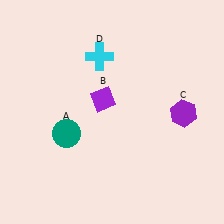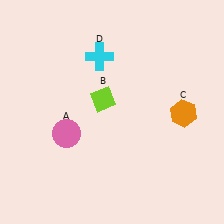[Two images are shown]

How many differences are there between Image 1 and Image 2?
There are 3 differences between the two images.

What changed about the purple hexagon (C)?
In Image 1, C is purple. In Image 2, it changed to orange.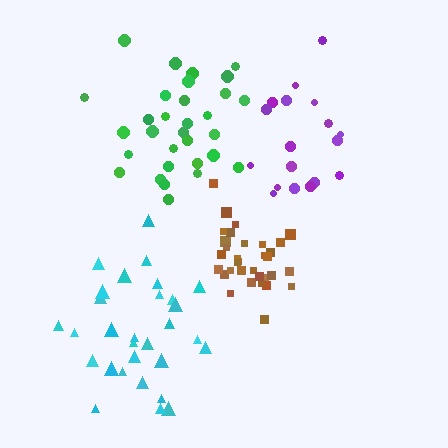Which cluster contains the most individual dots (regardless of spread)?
Brown (33).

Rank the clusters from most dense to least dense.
brown, green, cyan, purple.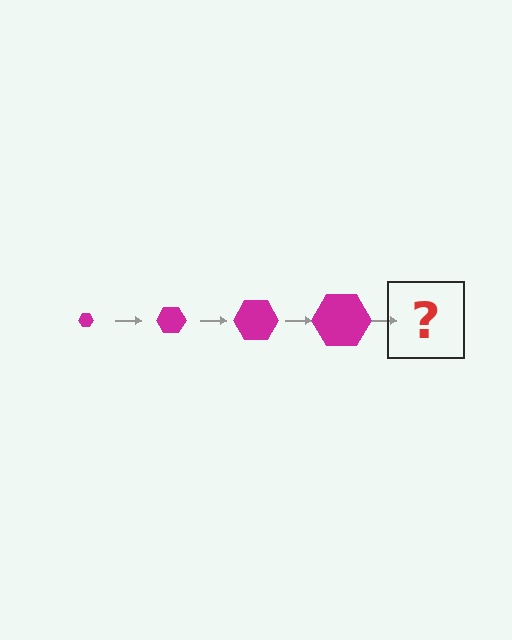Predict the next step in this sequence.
The next step is a magenta hexagon, larger than the previous one.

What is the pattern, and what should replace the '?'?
The pattern is that the hexagon gets progressively larger each step. The '?' should be a magenta hexagon, larger than the previous one.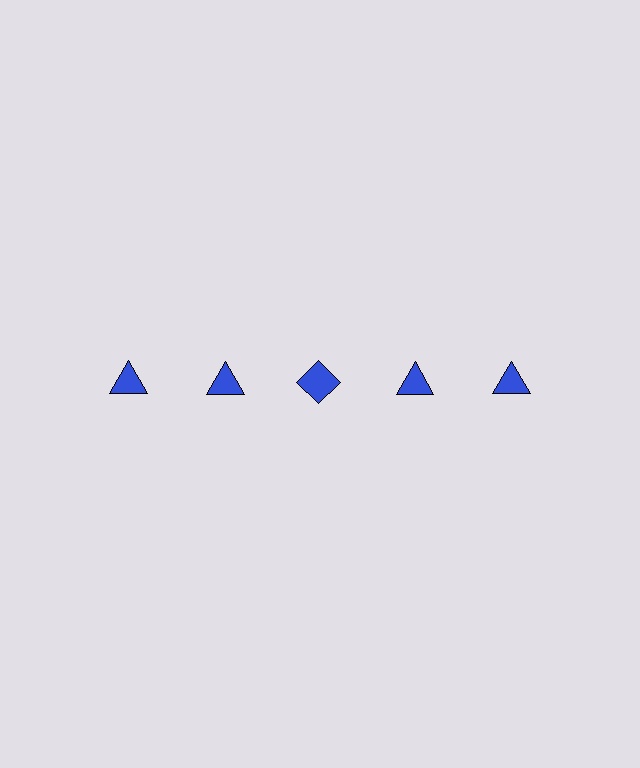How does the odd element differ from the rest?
It has a different shape: diamond instead of triangle.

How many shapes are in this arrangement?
There are 5 shapes arranged in a grid pattern.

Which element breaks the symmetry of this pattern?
The blue diamond in the top row, center column breaks the symmetry. All other shapes are blue triangles.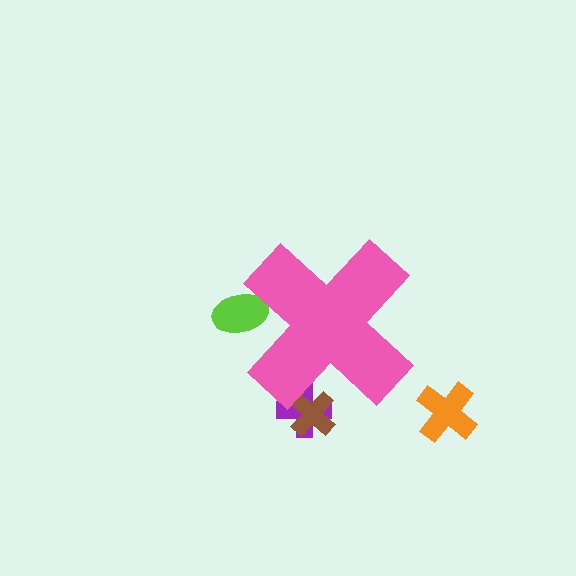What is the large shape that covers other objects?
A pink cross.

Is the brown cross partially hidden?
Yes, the brown cross is partially hidden behind the pink cross.